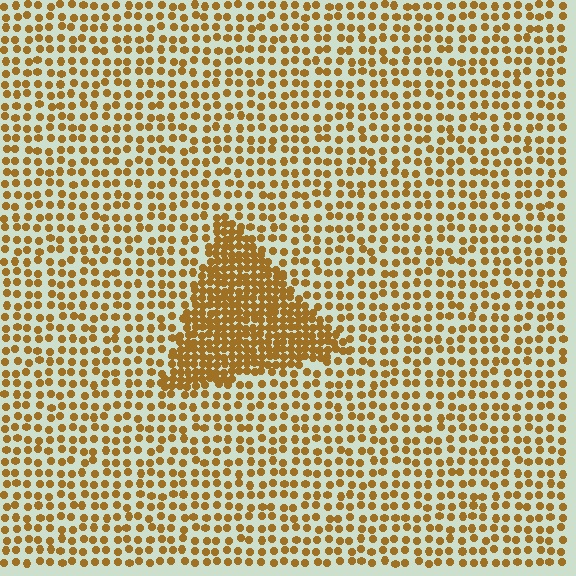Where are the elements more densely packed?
The elements are more densely packed inside the triangle boundary.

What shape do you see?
I see a triangle.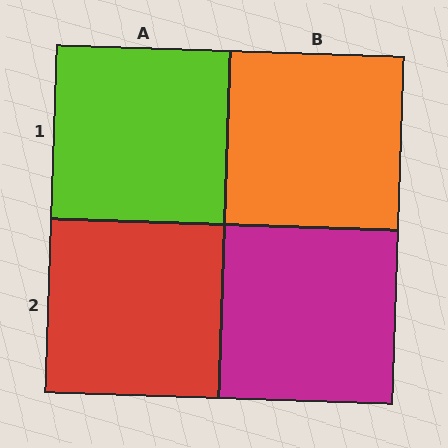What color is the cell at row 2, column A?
Red.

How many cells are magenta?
1 cell is magenta.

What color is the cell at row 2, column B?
Magenta.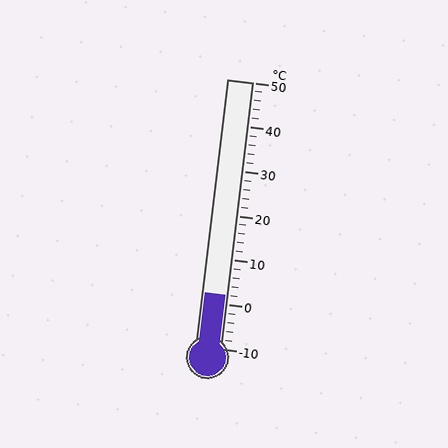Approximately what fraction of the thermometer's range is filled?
The thermometer is filled to approximately 20% of its range.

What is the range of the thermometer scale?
The thermometer scale ranges from -10°C to 50°C.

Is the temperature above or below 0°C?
The temperature is above 0°C.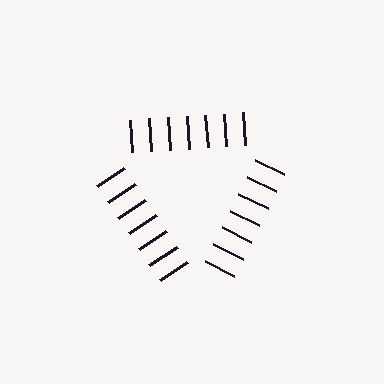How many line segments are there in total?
21 — 7 along each of the 3 edges.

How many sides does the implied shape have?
3 sides — the line-ends trace a triangle.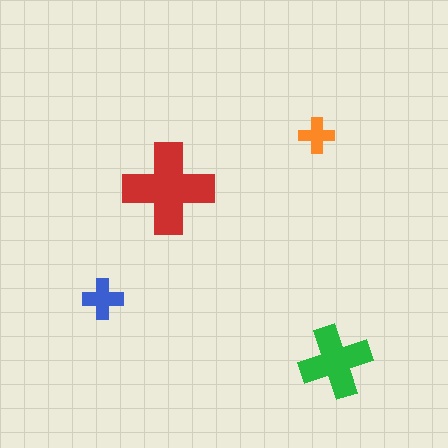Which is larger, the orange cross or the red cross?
The red one.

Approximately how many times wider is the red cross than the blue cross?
About 2 times wider.